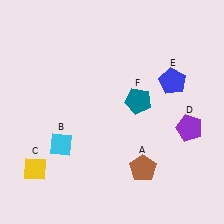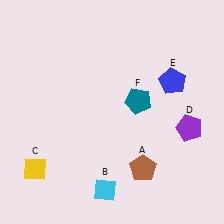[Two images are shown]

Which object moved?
The cyan diamond (B) moved down.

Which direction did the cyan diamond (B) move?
The cyan diamond (B) moved down.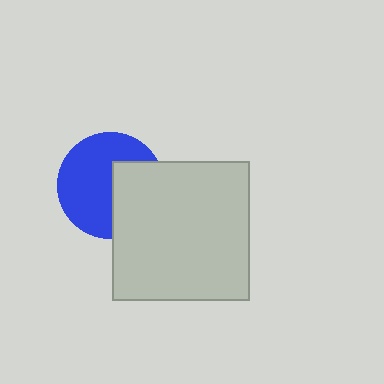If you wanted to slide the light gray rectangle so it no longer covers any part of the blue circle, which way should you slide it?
Slide it right — that is the most direct way to separate the two shapes.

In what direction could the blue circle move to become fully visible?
The blue circle could move left. That would shift it out from behind the light gray rectangle entirely.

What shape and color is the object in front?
The object in front is a light gray rectangle.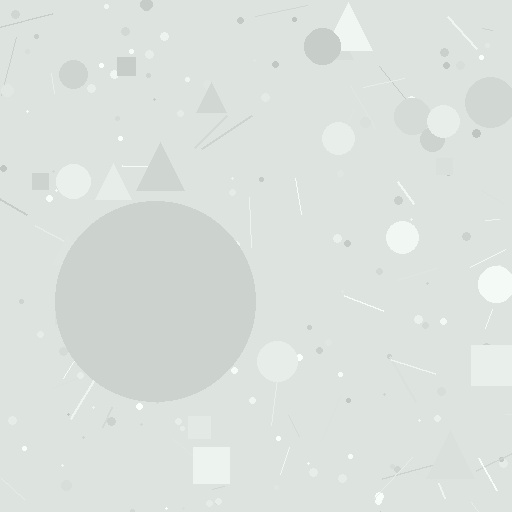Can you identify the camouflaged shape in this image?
The camouflaged shape is a circle.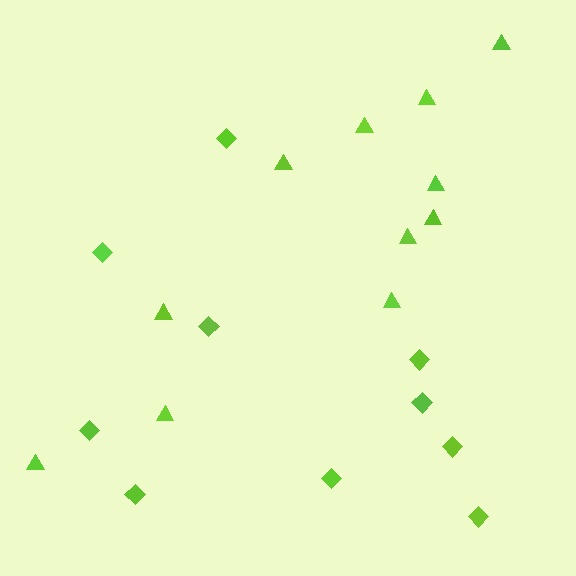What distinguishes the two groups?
There are 2 groups: one group of diamonds (10) and one group of triangles (11).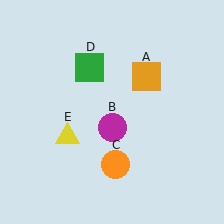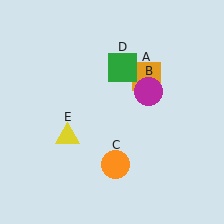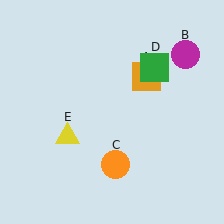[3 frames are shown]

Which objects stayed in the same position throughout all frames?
Orange square (object A) and orange circle (object C) and yellow triangle (object E) remained stationary.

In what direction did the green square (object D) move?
The green square (object D) moved right.